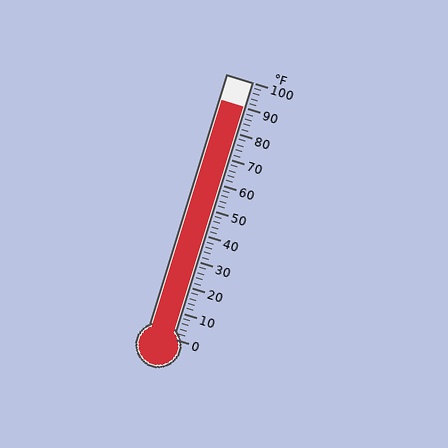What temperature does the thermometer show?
The thermometer shows approximately 90°F.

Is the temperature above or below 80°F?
The temperature is above 80°F.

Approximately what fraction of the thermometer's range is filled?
The thermometer is filled to approximately 90% of its range.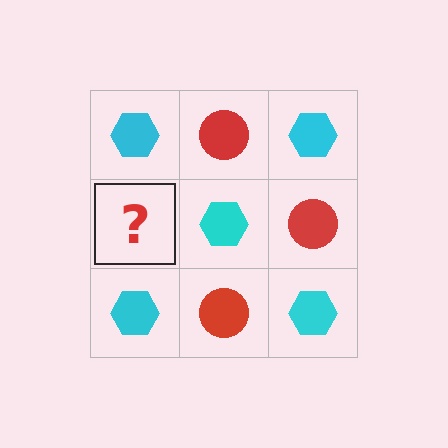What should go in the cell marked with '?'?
The missing cell should contain a red circle.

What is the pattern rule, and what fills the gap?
The rule is that it alternates cyan hexagon and red circle in a checkerboard pattern. The gap should be filled with a red circle.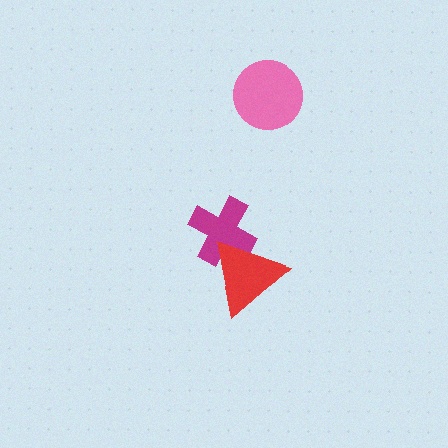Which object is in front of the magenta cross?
The red triangle is in front of the magenta cross.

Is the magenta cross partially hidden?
Yes, it is partially covered by another shape.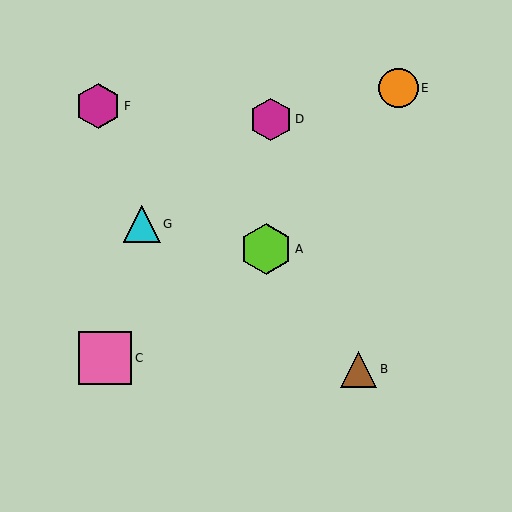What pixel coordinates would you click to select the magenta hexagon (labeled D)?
Click at (271, 119) to select the magenta hexagon D.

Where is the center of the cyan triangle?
The center of the cyan triangle is at (142, 224).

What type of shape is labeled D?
Shape D is a magenta hexagon.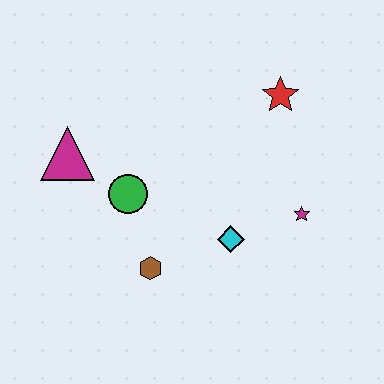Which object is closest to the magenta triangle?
The green circle is closest to the magenta triangle.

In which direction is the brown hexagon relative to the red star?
The brown hexagon is below the red star.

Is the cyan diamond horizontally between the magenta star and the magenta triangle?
Yes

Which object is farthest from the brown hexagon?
The red star is farthest from the brown hexagon.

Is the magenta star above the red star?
No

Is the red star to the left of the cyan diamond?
No